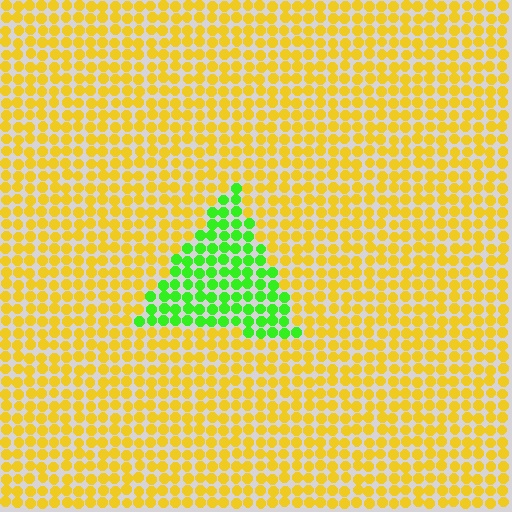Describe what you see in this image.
The image is filled with small yellow elements in a uniform arrangement. A triangle-shaped region is visible where the elements are tinted to a slightly different hue, forming a subtle color boundary.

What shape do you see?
I see a triangle.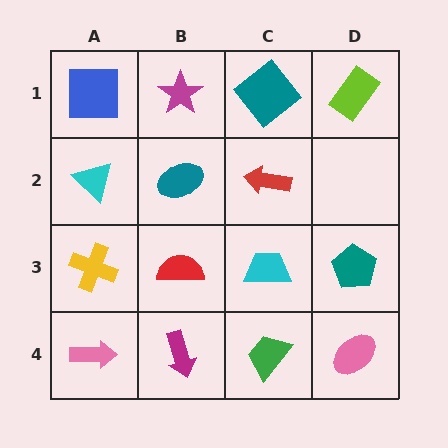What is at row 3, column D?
A teal pentagon.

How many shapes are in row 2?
3 shapes.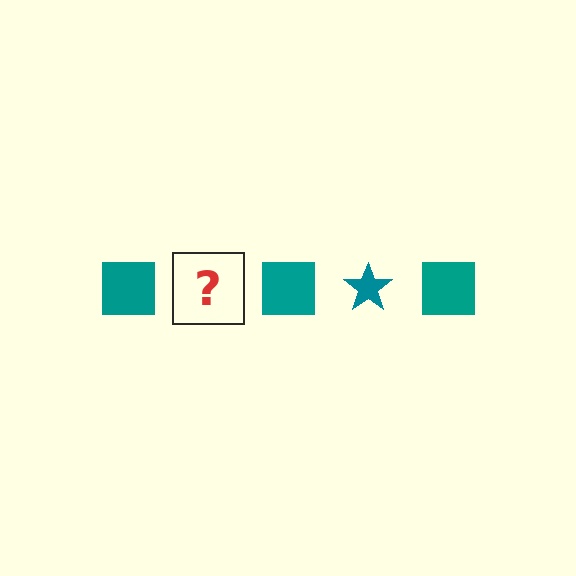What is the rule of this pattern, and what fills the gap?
The rule is that the pattern cycles through square, star shapes in teal. The gap should be filled with a teal star.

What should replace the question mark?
The question mark should be replaced with a teal star.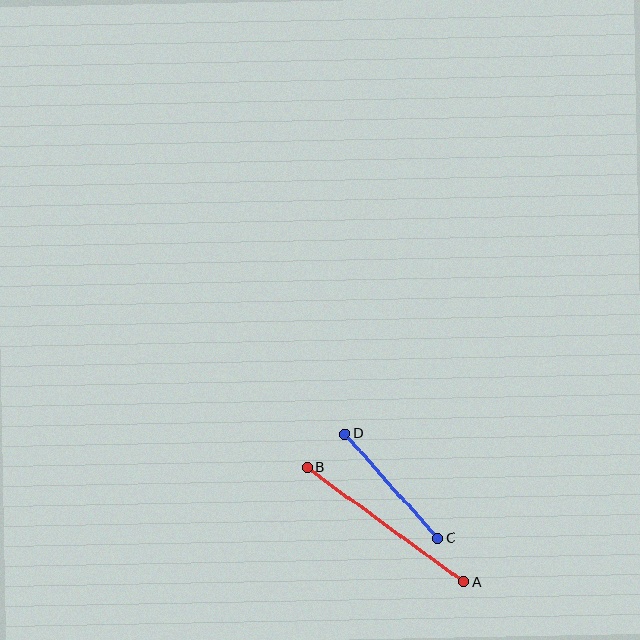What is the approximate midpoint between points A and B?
The midpoint is at approximately (385, 525) pixels.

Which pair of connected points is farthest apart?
Points A and B are farthest apart.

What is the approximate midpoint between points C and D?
The midpoint is at approximately (392, 486) pixels.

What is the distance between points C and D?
The distance is approximately 140 pixels.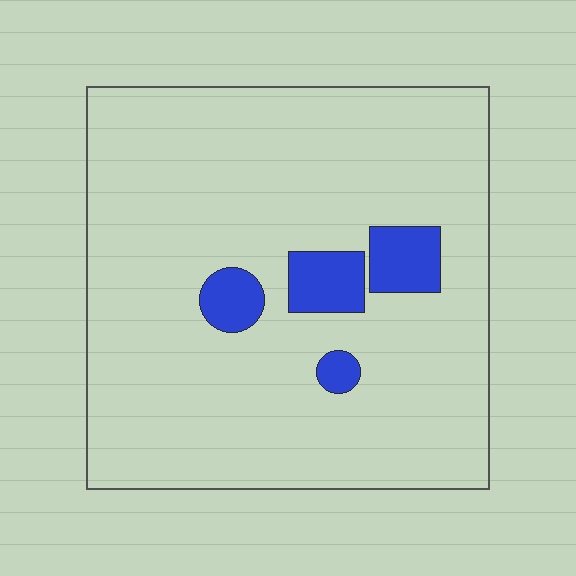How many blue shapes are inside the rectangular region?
4.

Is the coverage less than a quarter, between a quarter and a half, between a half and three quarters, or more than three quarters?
Less than a quarter.